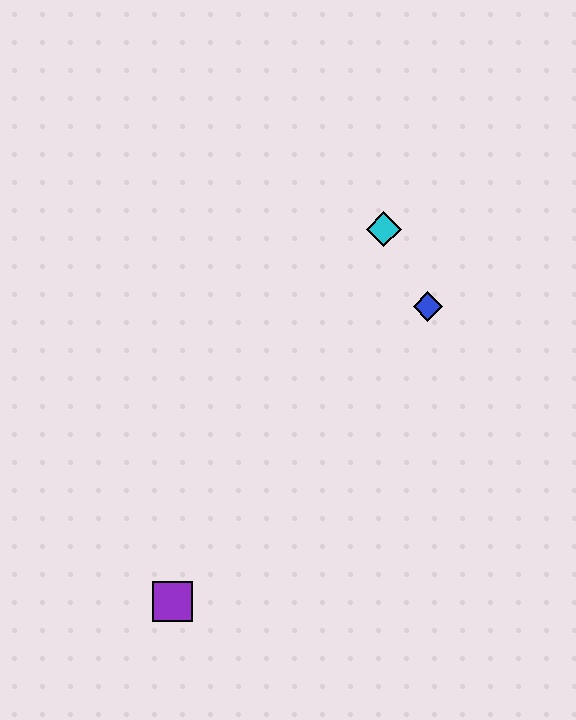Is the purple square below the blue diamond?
Yes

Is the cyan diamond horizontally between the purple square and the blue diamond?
Yes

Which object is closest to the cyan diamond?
The blue diamond is closest to the cyan diamond.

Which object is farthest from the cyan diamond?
The purple square is farthest from the cyan diamond.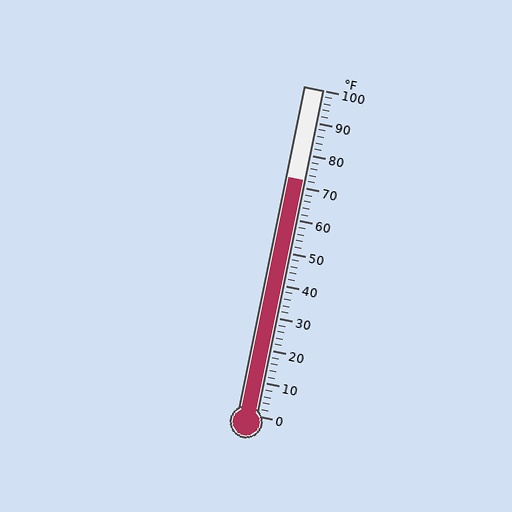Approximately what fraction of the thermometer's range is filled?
The thermometer is filled to approximately 70% of its range.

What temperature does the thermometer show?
The thermometer shows approximately 72°F.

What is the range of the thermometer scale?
The thermometer scale ranges from 0°F to 100°F.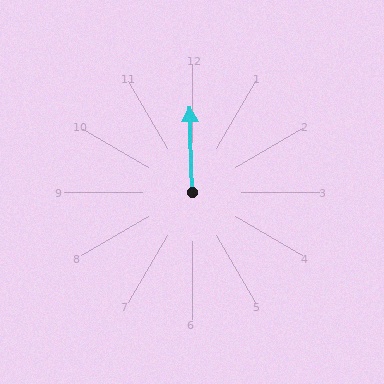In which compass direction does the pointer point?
North.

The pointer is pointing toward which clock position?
Roughly 12 o'clock.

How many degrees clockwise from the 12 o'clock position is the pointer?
Approximately 359 degrees.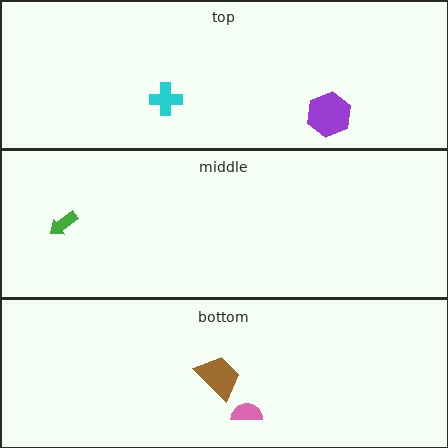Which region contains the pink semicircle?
The bottom region.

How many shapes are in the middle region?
1.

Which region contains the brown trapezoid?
The bottom region.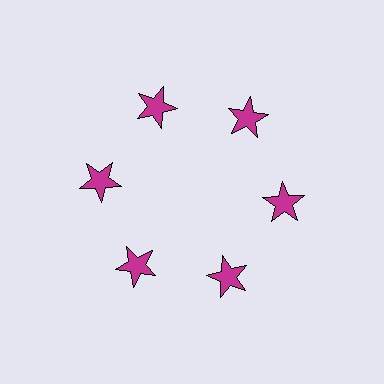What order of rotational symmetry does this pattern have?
This pattern has 6-fold rotational symmetry.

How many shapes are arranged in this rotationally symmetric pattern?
There are 6 shapes, arranged in 6 groups of 1.